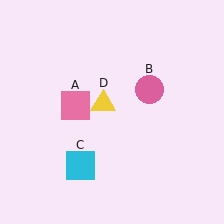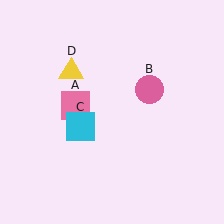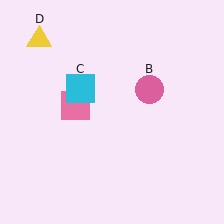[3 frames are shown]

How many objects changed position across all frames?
2 objects changed position: cyan square (object C), yellow triangle (object D).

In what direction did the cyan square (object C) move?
The cyan square (object C) moved up.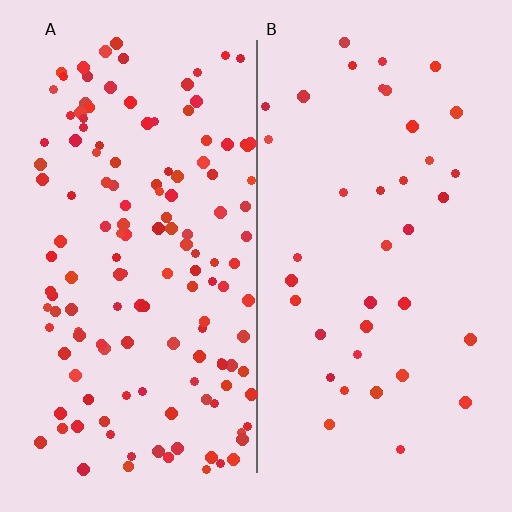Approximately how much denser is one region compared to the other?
Approximately 3.7× — region A over region B.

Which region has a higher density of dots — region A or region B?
A (the left).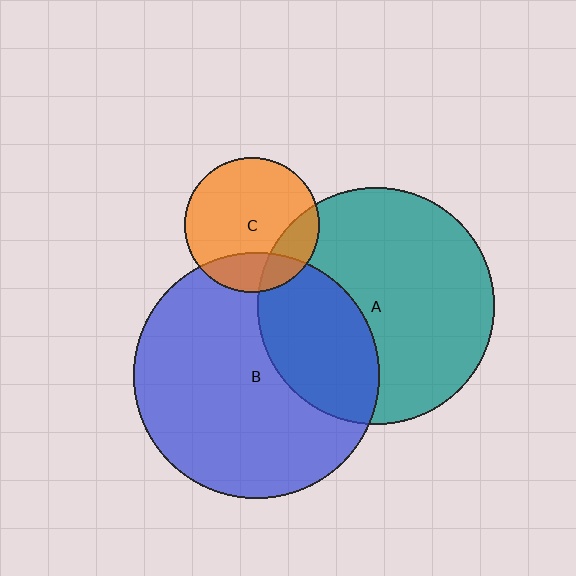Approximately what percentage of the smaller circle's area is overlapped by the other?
Approximately 20%.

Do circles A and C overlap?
Yes.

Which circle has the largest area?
Circle B (blue).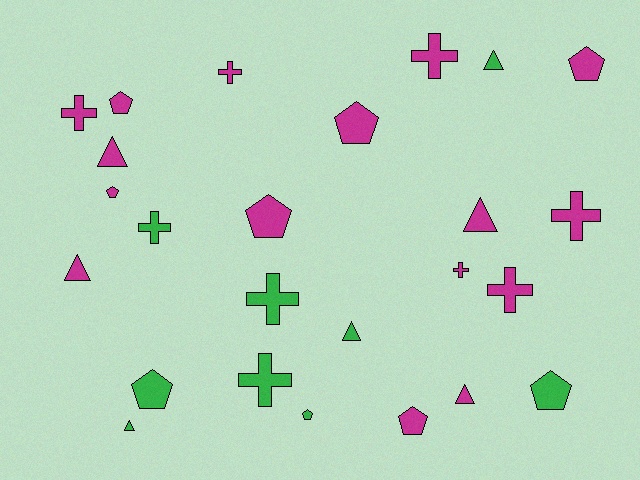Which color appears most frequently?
Magenta, with 16 objects.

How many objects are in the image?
There are 25 objects.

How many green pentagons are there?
There are 3 green pentagons.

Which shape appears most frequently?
Cross, with 9 objects.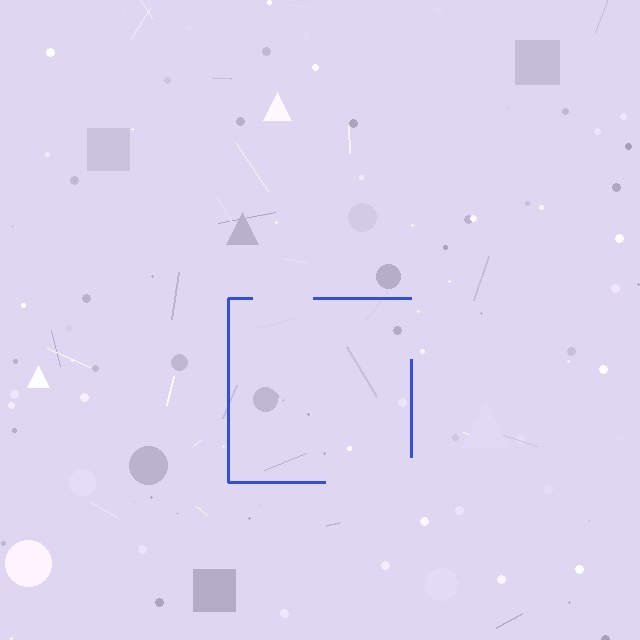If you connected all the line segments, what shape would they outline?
They would outline a square.